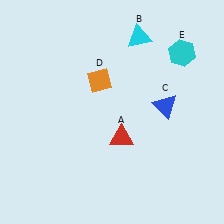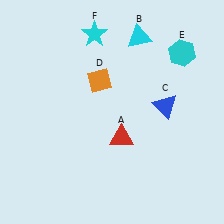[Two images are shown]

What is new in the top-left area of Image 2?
A cyan star (F) was added in the top-left area of Image 2.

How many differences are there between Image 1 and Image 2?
There is 1 difference between the two images.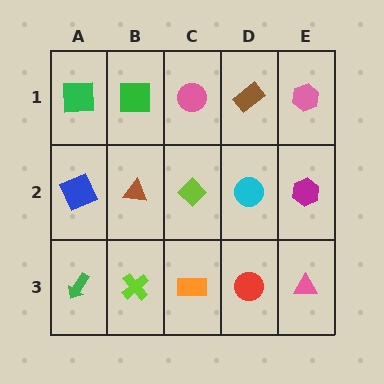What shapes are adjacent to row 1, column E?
A magenta hexagon (row 2, column E), a brown rectangle (row 1, column D).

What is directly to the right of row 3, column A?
A lime cross.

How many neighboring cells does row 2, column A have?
3.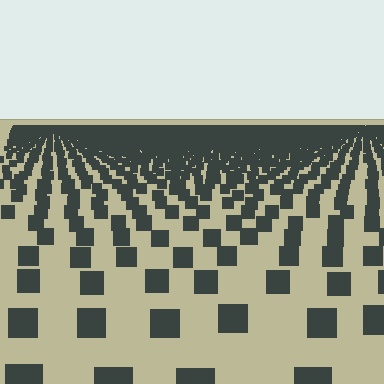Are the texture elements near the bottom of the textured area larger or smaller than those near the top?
Larger. Near the bottom, elements are closer to the viewer and appear at a bigger on-screen size.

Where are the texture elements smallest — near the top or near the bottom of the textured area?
Near the top.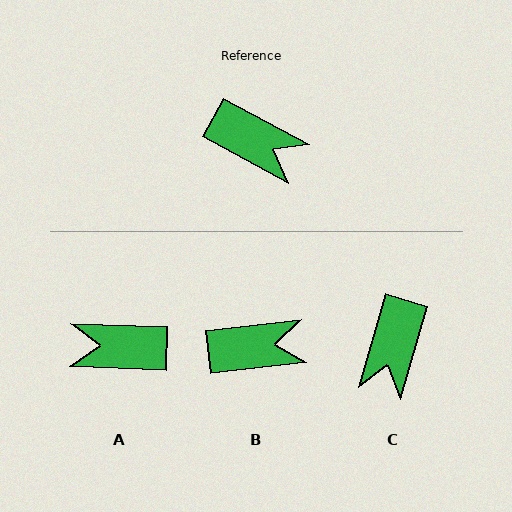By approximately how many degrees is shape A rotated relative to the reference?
Approximately 153 degrees clockwise.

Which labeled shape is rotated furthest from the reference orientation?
A, about 153 degrees away.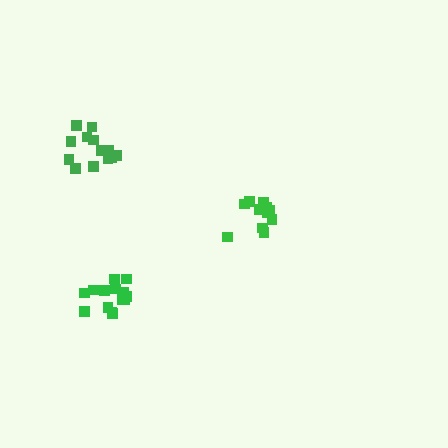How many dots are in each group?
Group 1: 11 dots, Group 2: 15 dots, Group 3: 13 dots (39 total).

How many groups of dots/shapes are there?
There are 3 groups.